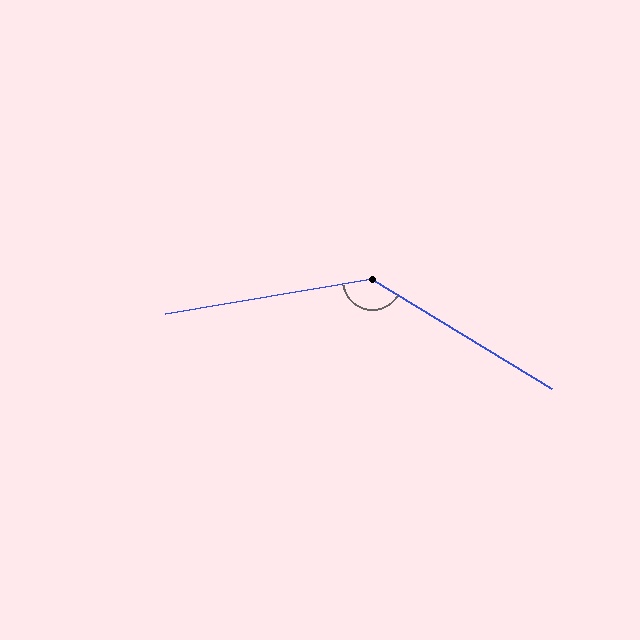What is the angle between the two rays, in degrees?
Approximately 139 degrees.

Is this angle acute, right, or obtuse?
It is obtuse.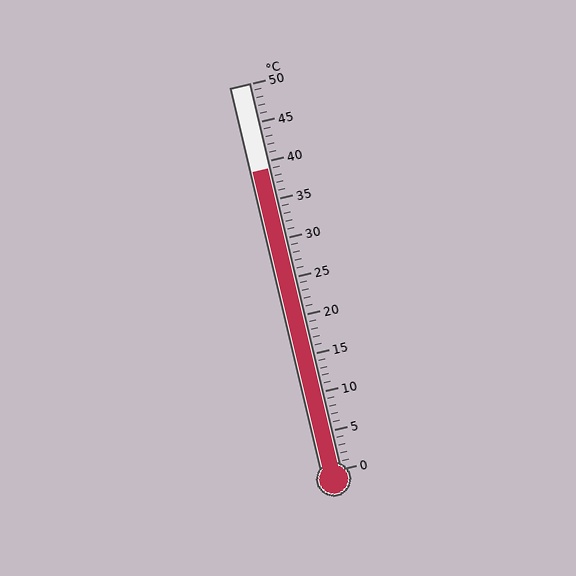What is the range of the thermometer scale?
The thermometer scale ranges from 0°C to 50°C.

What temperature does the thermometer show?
The thermometer shows approximately 39°C.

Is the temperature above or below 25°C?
The temperature is above 25°C.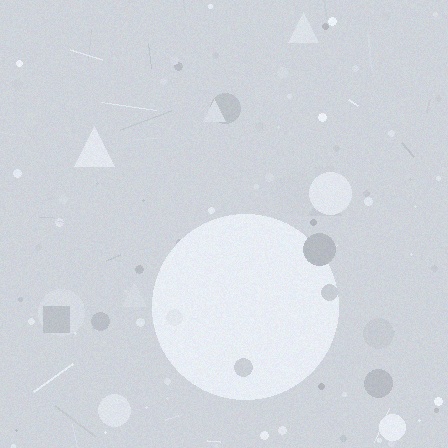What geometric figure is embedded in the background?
A circle is embedded in the background.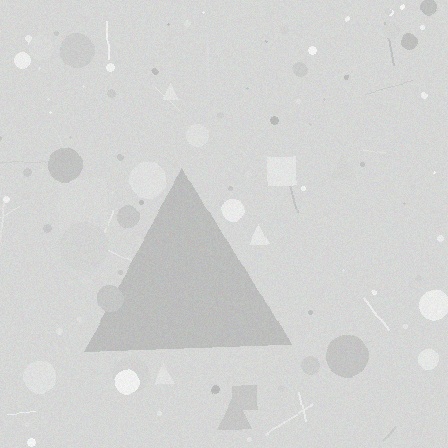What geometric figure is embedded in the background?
A triangle is embedded in the background.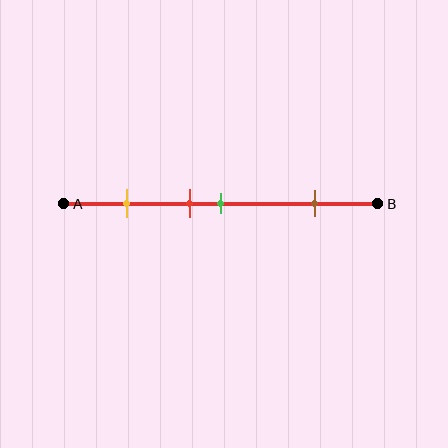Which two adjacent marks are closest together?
The red and green marks are the closest adjacent pair.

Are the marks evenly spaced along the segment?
No, the marks are not evenly spaced.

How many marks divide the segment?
There are 4 marks dividing the segment.